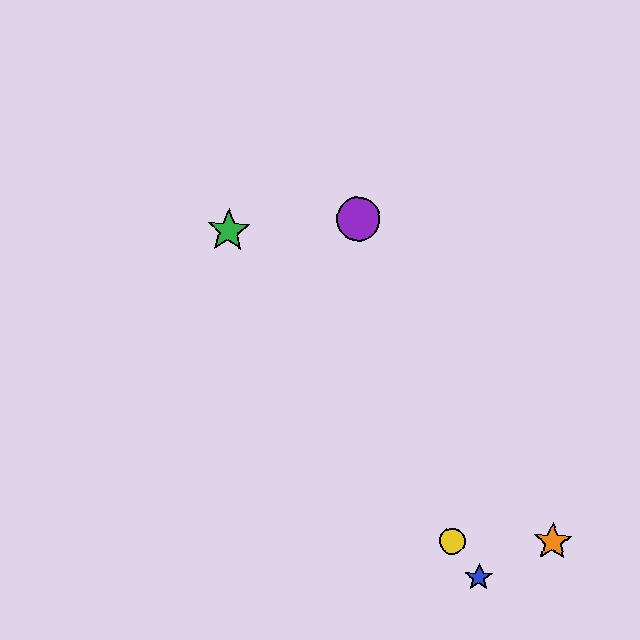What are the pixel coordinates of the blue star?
The blue star is at (479, 577).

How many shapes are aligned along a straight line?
4 shapes (the red star, the blue star, the green star, the yellow circle) are aligned along a straight line.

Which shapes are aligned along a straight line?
The red star, the blue star, the green star, the yellow circle are aligned along a straight line.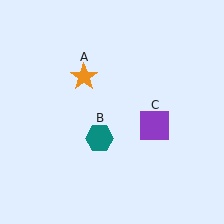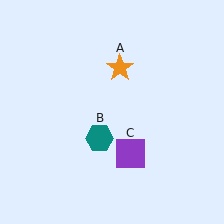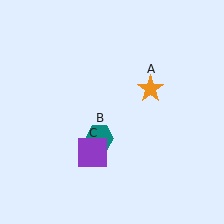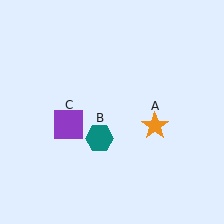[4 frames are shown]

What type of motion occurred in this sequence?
The orange star (object A), purple square (object C) rotated clockwise around the center of the scene.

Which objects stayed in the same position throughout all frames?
Teal hexagon (object B) remained stationary.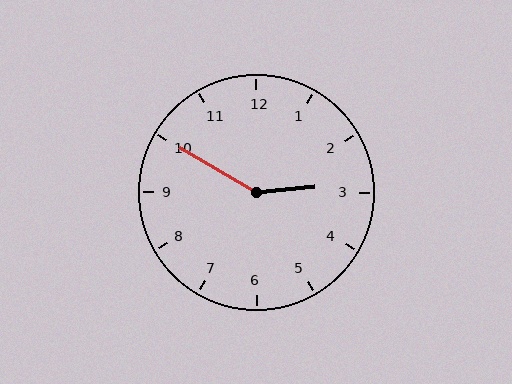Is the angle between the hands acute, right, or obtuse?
It is obtuse.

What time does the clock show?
2:50.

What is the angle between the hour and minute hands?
Approximately 145 degrees.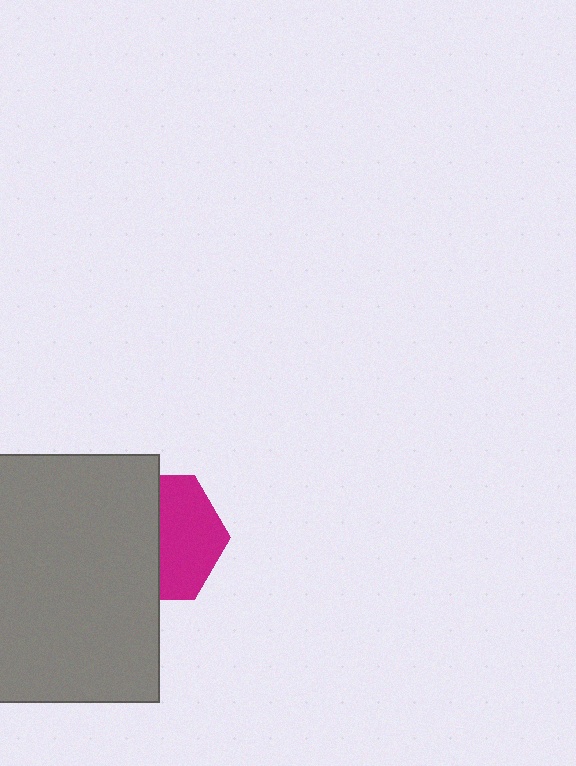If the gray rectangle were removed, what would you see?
You would see the complete magenta hexagon.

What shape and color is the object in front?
The object in front is a gray rectangle.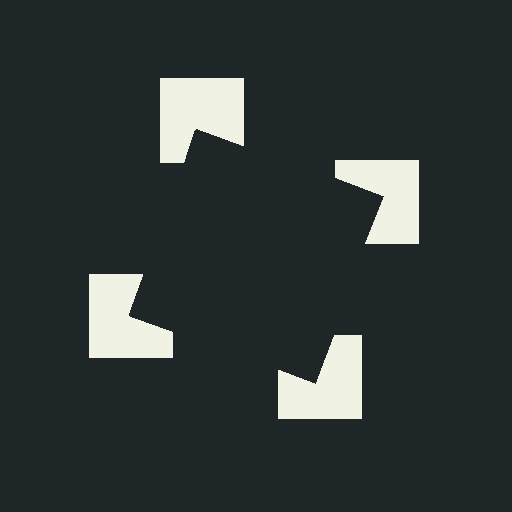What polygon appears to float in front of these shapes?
An illusory square — its edges are inferred from the aligned wedge cuts in the notched squares, not physically drawn.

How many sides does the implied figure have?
4 sides.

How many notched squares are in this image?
There are 4 — one at each vertex of the illusory square.